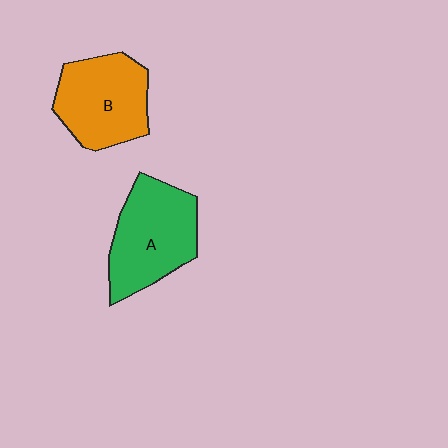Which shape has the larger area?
Shape A (green).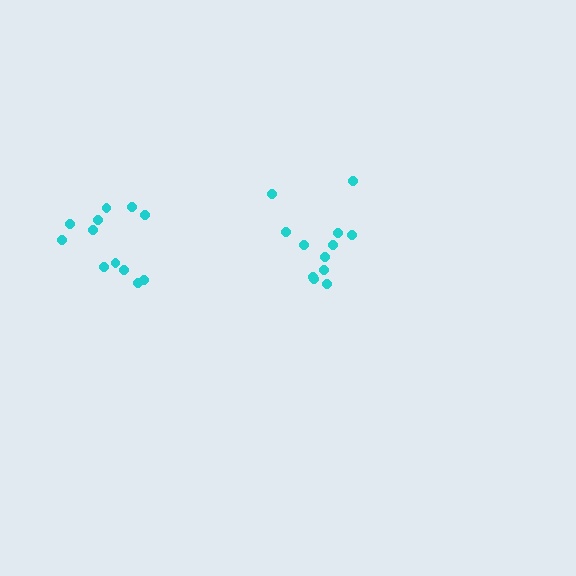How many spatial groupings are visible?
There are 2 spatial groupings.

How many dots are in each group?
Group 1: 12 dots, Group 2: 12 dots (24 total).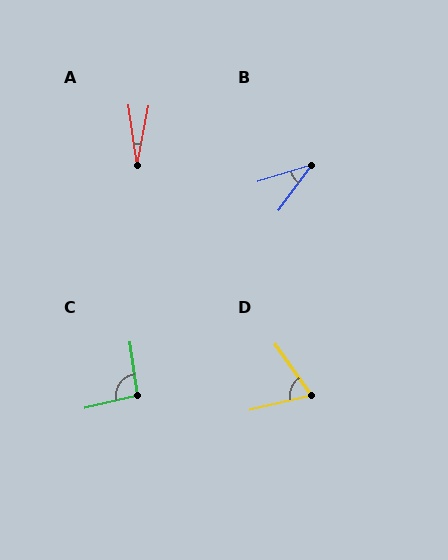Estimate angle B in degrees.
Approximately 37 degrees.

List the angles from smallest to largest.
A (19°), B (37°), D (68°), C (96°).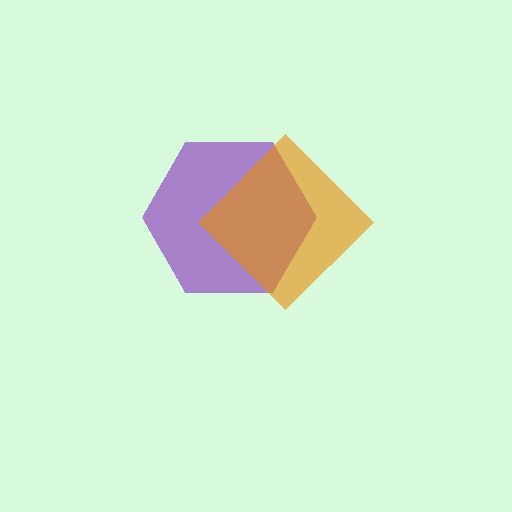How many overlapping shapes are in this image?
There are 2 overlapping shapes in the image.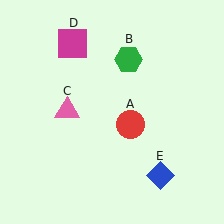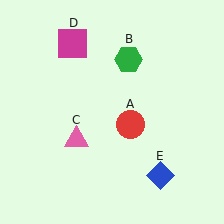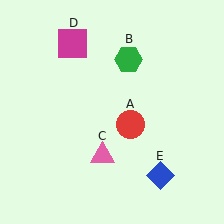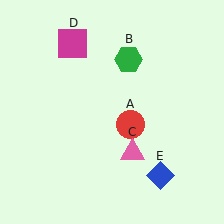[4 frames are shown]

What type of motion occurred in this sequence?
The pink triangle (object C) rotated counterclockwise around the center of the scene.